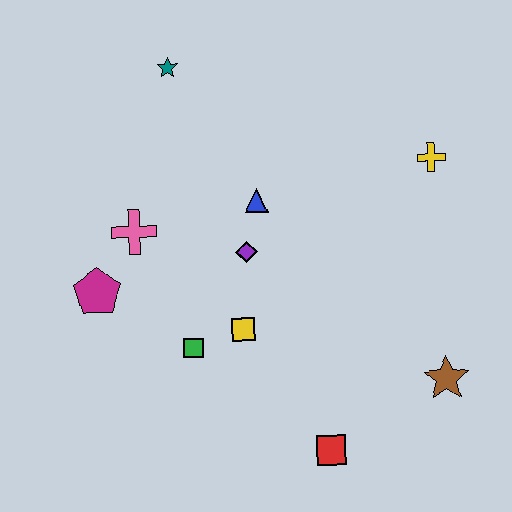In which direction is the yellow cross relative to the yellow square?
The yellow cross is to the right of the yellow square.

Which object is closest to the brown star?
The red square is closest to the brown star.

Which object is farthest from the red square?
The teal star is farthest from the red square.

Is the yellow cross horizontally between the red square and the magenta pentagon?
No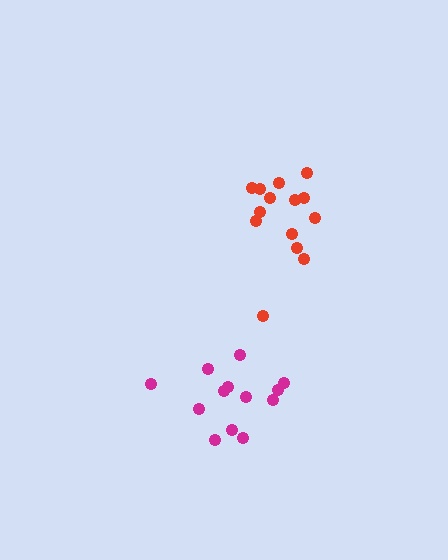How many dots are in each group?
Group 1: 13 dots, Group 2: 14 dots (27 total).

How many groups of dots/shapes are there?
There are 2 groups.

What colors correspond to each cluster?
The clusters are colored: magenta, red.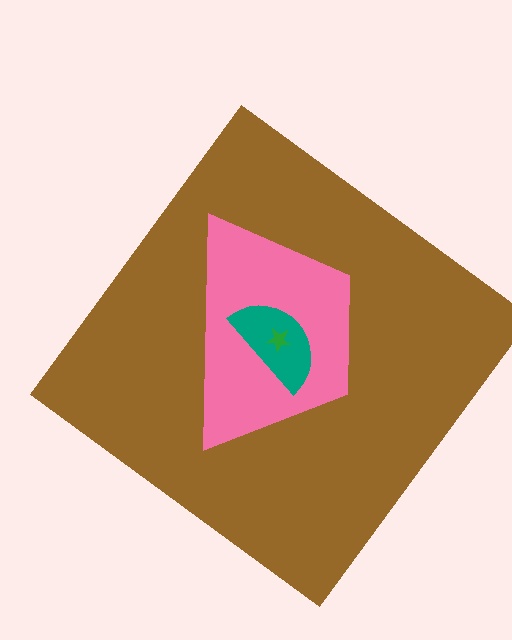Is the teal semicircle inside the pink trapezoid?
Yes.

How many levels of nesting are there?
4.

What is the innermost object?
The green star.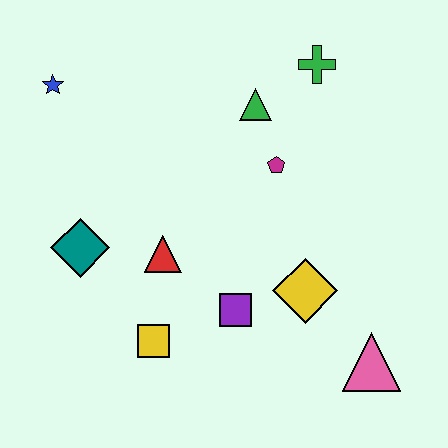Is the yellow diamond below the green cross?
Yes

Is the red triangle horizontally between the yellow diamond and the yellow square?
Yes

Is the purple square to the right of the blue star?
Yes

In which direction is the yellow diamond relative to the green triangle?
The yellow diamond is below the green triangle.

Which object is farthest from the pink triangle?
The blue star is farthest from the pink triangle.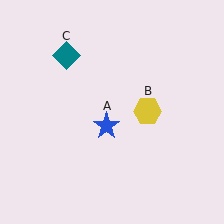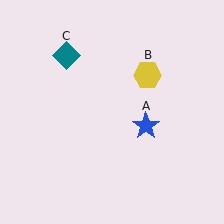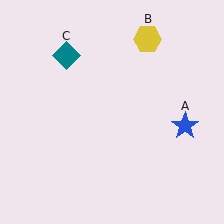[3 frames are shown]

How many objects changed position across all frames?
2 objects changed position: blue star (object A), yellow hexagon (object B).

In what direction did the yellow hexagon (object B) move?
The yellow hexagon (object B) moved up.